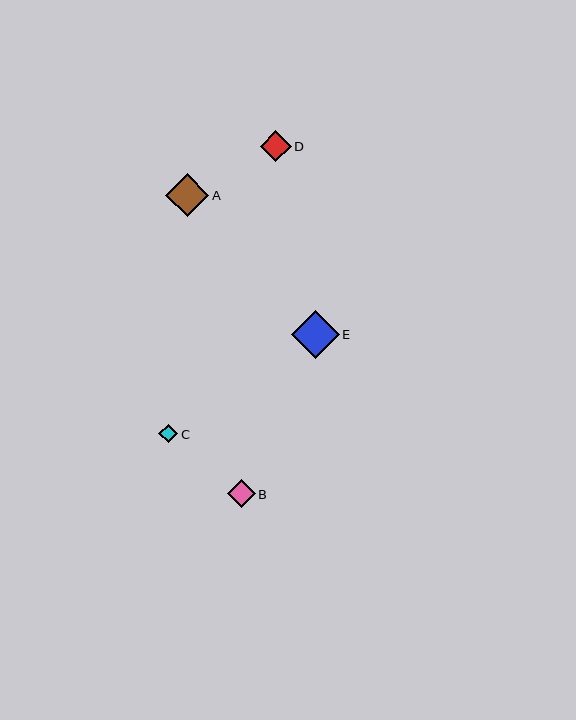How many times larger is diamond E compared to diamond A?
Diamond E is approximately 1.1 times the size of diamond A.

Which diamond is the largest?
Diamond E is the largest with a size of approximately 48 pixels.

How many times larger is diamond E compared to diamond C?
Diamond E is approximately 2.5 times the size of diamond C.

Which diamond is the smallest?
Diamond C is the smallest with a size of approximately 19 pixels.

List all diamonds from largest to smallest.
From largest to smallest: E, A, D, B, C.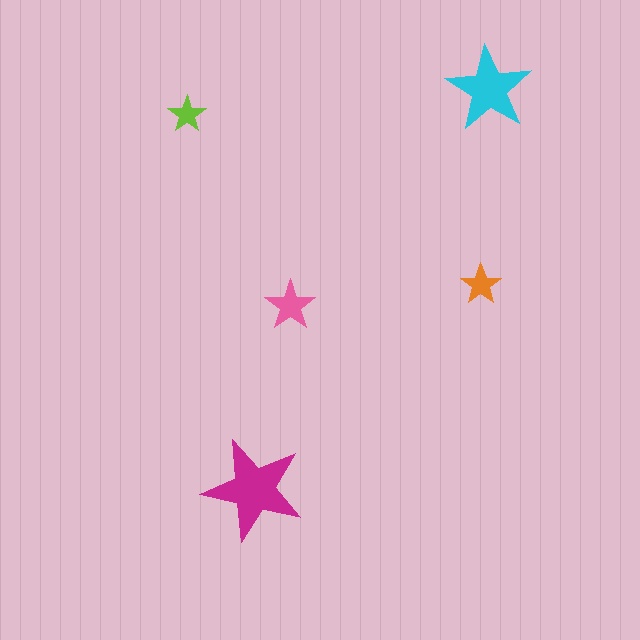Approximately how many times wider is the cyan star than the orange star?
About 2 times wider.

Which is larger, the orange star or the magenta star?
The magenta one.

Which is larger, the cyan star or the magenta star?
The magenta one.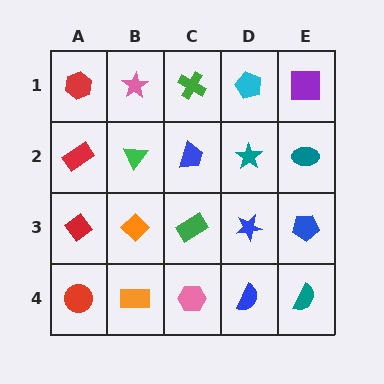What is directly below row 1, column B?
A green triangle.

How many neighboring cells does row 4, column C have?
3.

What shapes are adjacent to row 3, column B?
A green triangle (row 2, column B), an orange rectangle (row 4, column B), a red diamond (row 3, column A), a green rectangle (row 3, column C).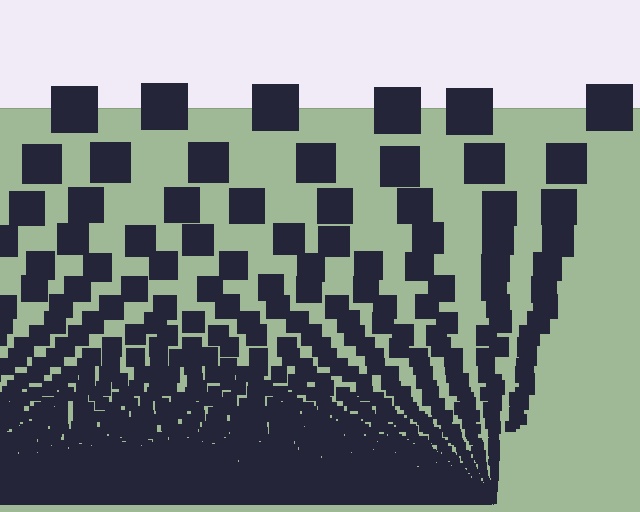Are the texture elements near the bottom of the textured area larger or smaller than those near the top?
Smaller. The gradient is inverted — elements near the bottom are smaller and denser.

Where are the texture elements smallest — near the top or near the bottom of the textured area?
Near the bottom.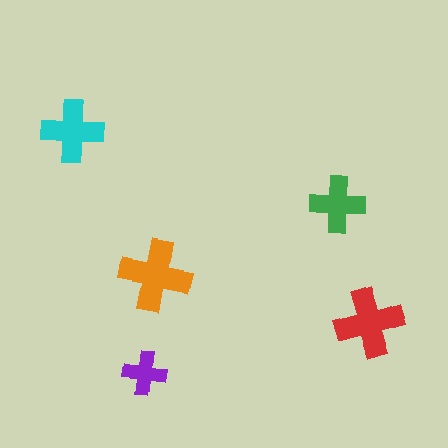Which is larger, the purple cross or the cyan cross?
The cyan one.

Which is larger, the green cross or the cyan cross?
The cyan one.